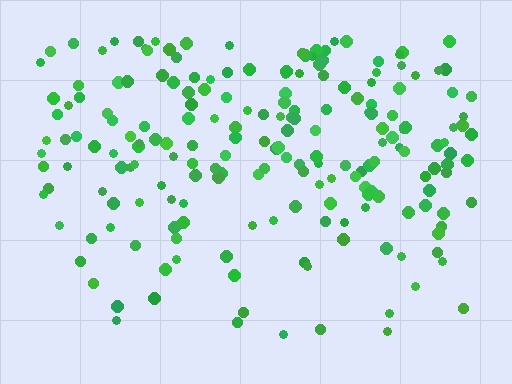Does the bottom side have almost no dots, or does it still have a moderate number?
Still a moderate number, just noticeably fewer than the top.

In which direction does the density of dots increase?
From bottom to top, with the top side densest.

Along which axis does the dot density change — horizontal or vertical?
Vertical.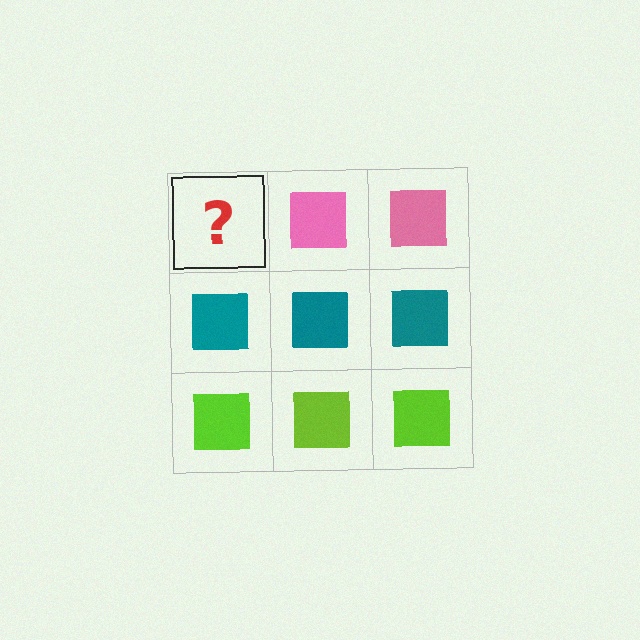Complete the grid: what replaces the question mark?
The question mark should be replaced with a pink square.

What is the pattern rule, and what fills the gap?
The rule is that each row has a consistent color. The gap should be filled with a pink square.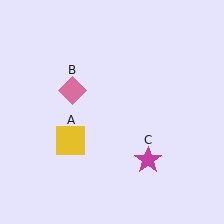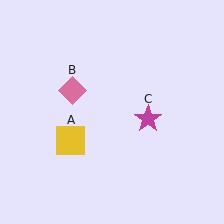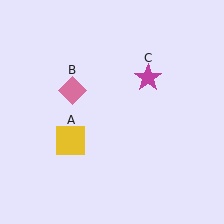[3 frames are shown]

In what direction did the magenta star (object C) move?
The magenta star (object C) moved up.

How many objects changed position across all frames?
1 object changed position: magenta star (object C).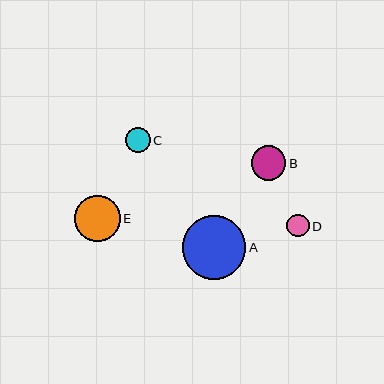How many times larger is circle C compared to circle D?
Circle C is approximately 1.1 times the size of circle D.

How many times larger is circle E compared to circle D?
Circle E is approximately 2.0 times the size of circle D.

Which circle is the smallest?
Circle D is the smallest with a size of approximately 23 pixels.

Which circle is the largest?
Circle A is the largest with a size of approximately 63 pixels.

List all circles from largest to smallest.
From largest to smallest: A, E, B, C, D.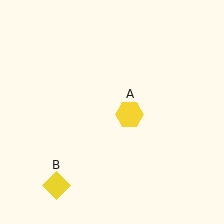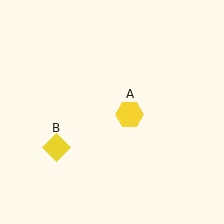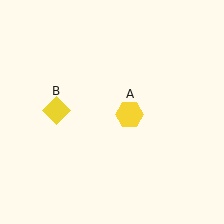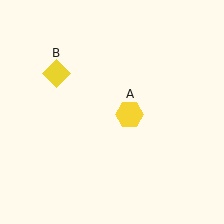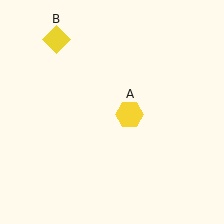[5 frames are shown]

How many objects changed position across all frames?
1 object changed position: yellow diamond (object B).